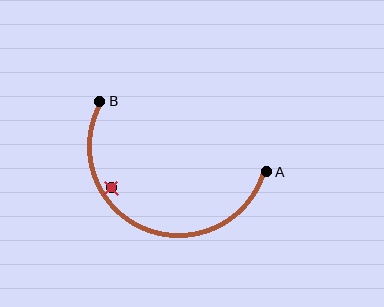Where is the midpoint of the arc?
The arc midpoint is the point on the curve farthest from the straight line joining A and B. It sits below that line.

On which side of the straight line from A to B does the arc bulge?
The arc bulges below the straight line connecting A and B.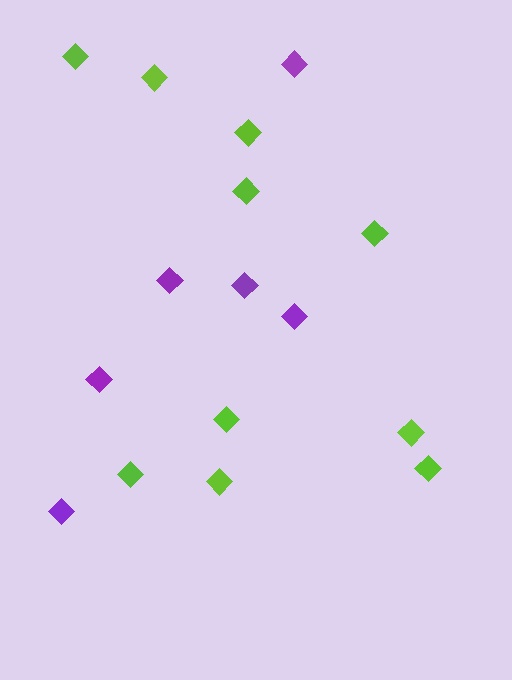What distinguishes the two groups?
There are 2 groups: one group of lime diamonds (10) and one group of purple diamonds (6).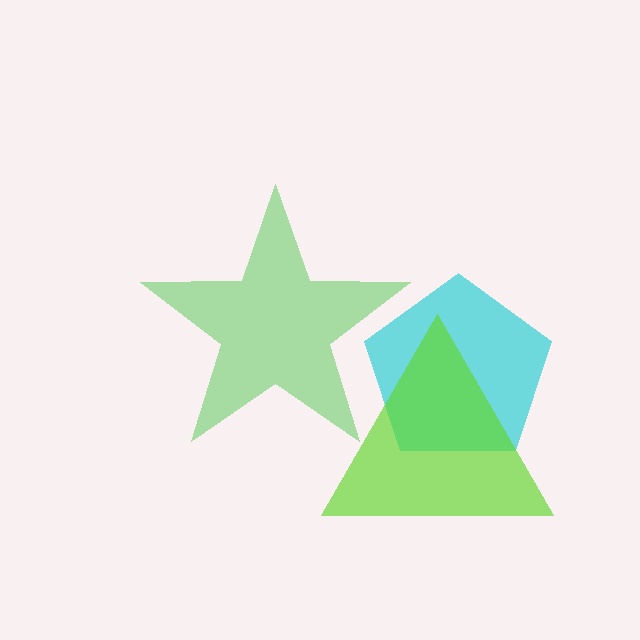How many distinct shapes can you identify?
There are 3 distinct shapes: a cyan pentagon, a lime triangle, a green star.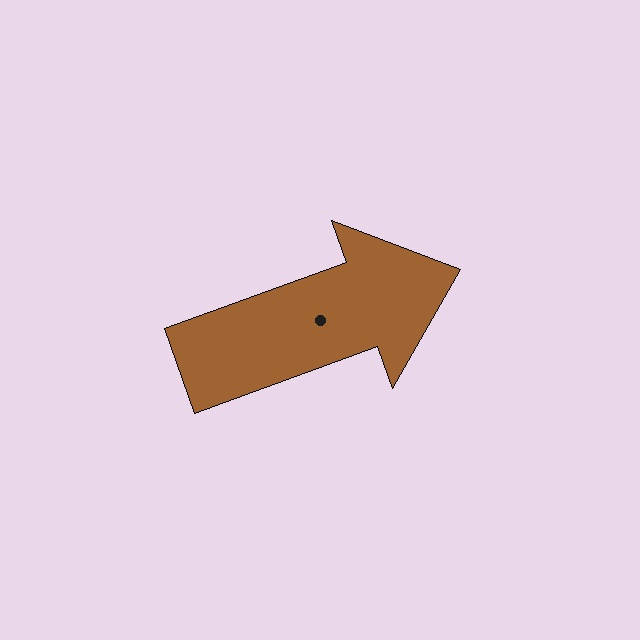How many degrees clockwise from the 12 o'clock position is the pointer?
Approximately 70 degrees.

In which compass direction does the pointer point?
East.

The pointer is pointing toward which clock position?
Roughly 2 o'clock.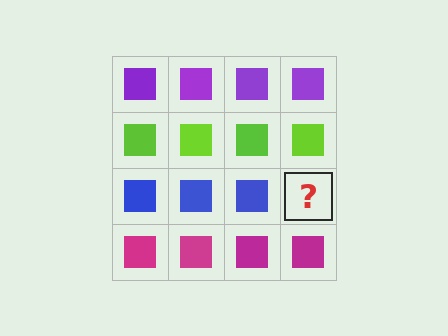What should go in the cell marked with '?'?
The missing cell should contain a blue square.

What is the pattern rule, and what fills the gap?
The rule is that each row has a consistent color. The gap should be filled with a blue square.